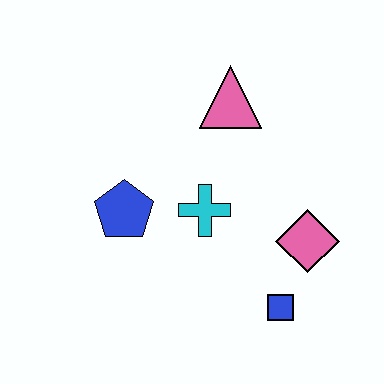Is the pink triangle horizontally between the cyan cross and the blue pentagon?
No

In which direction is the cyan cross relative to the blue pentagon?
The cyan cross is to the right of the blue pentagon.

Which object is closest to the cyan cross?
The blue pentagon is closest to the cyan cross.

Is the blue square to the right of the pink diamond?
No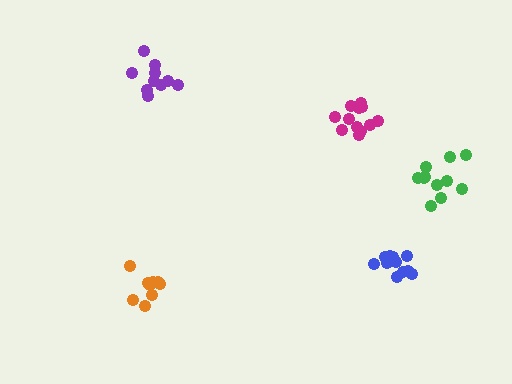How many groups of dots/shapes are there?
There are 5 groups.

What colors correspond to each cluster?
The clusters are colored: magenta, green, orange, blue, purple.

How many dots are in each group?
Group 1: 12 dots, Group 2: 11 dots, Group 3: 9 dots, Group 4: 11 dots, Group 5: 10 dots (53 total).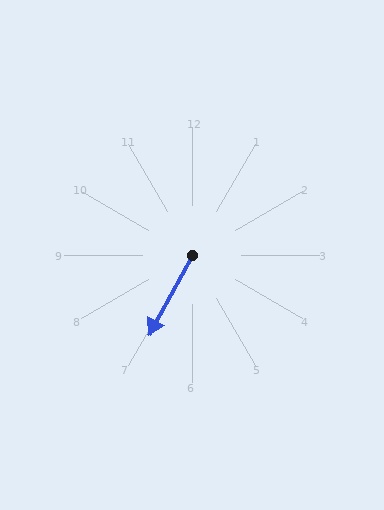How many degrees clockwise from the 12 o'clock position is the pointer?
Approximately 208 degrees.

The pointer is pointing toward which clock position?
Roughly 7 o'clock.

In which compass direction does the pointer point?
Southwest.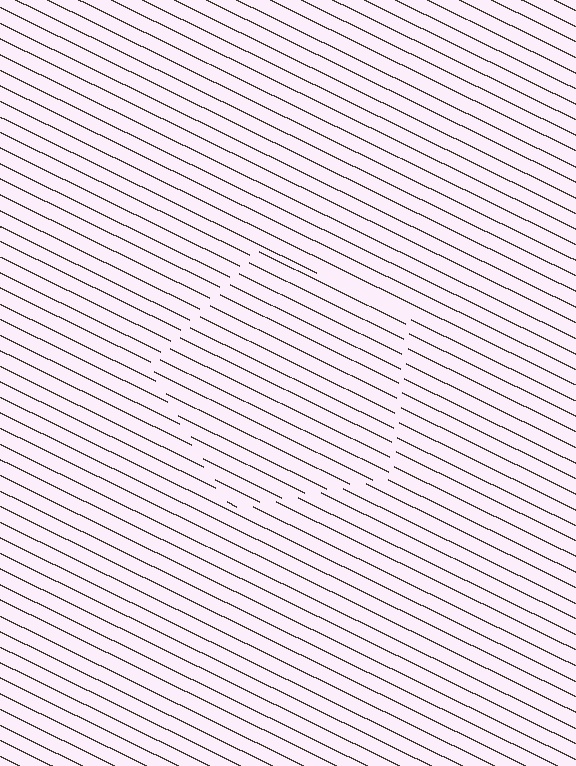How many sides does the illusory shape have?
5 sides — the line-ends trace a pentagon.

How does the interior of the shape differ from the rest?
The interior of the shape contains the same grating, shifted by half a period — the contour is defined by the phase discontinuity where line-ends from the inner and outer gratings abut.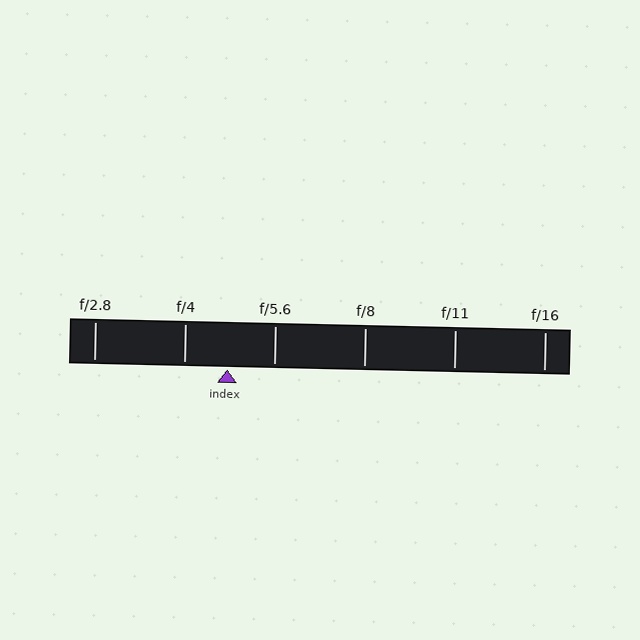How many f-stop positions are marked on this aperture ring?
There are 6 f-stop positions marked.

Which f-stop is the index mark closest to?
The index mark is closest to f/4.